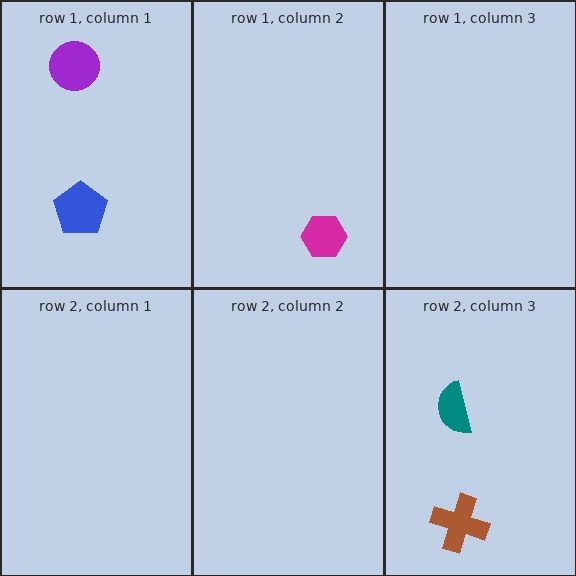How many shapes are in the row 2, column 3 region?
2.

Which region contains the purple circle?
The row 1, column 1 region.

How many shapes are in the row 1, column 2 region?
1.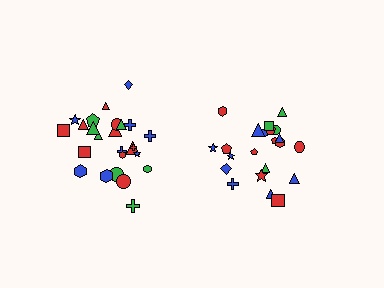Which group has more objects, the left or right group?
The left group.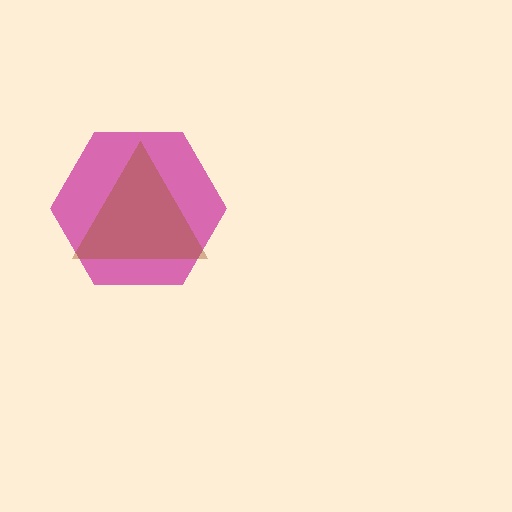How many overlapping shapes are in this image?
There are 2 overlapping shapes in the image.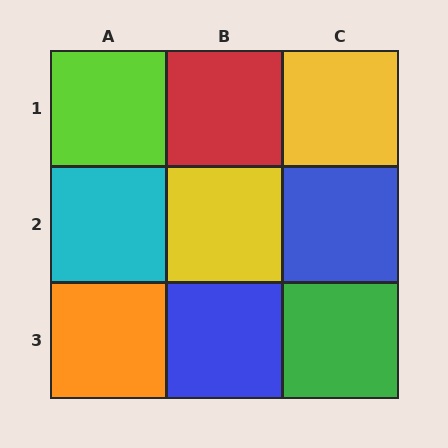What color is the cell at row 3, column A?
Orange.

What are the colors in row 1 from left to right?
Lime, red, yellow.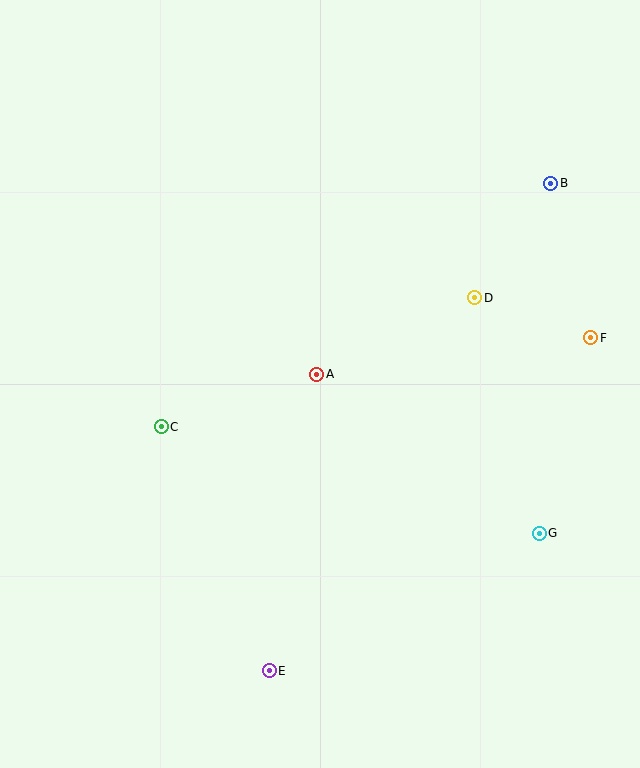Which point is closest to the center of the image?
Point A at (317, 374) is closest to the center.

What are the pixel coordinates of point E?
Point E is at (269, 671).